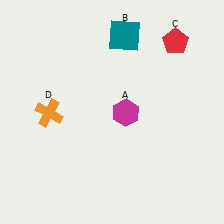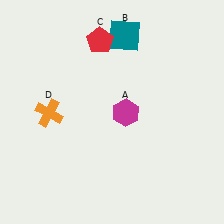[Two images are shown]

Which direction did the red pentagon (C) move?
The red pentagon (C) moved left.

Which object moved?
The red pentagon (C) moved left.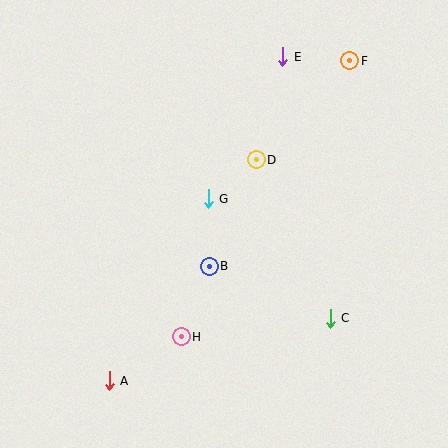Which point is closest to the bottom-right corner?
Point C is closest to the bottom-right corner.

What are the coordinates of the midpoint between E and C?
The midpoint between E and C is at (307, 187).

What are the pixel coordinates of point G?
Point G is at (208, 199).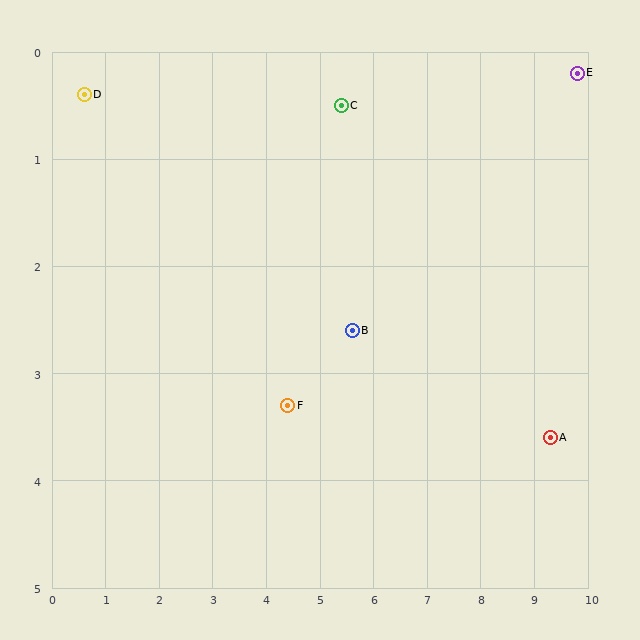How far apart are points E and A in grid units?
Points E and A are about 3.4 grid units apart.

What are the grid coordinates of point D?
Point D is at approximately (0.6, 0.4).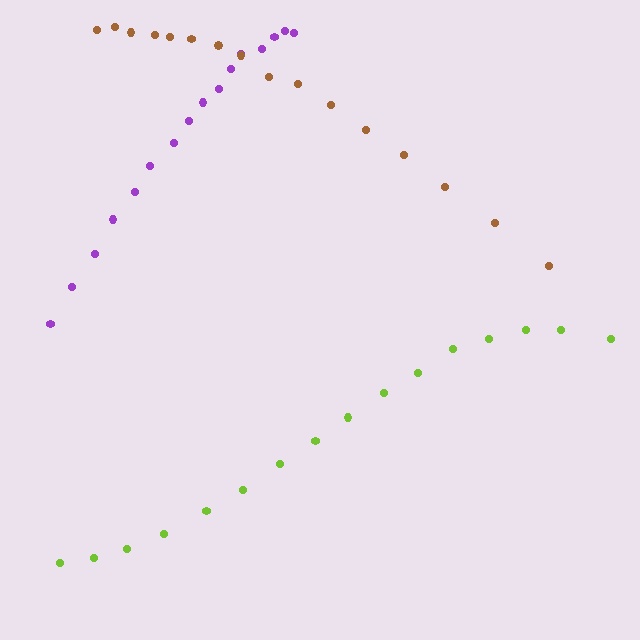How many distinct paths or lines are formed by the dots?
There are 3 distinct paths.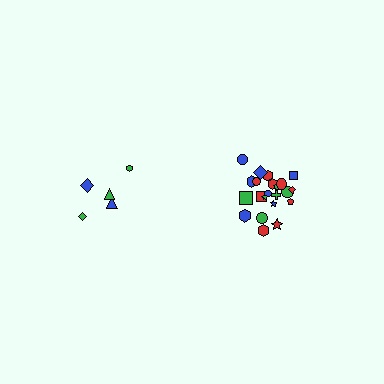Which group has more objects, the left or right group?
The right group.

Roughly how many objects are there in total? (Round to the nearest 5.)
Roughly 25 objects in total.